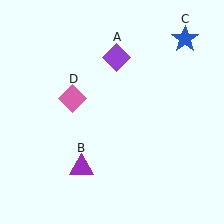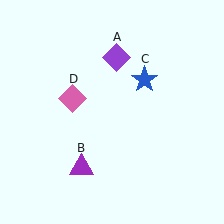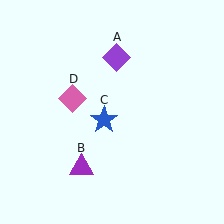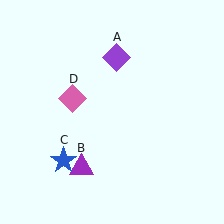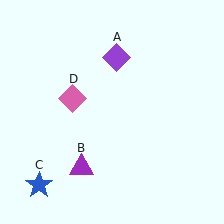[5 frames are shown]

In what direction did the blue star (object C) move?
The blue star (object C) moved down and to the left.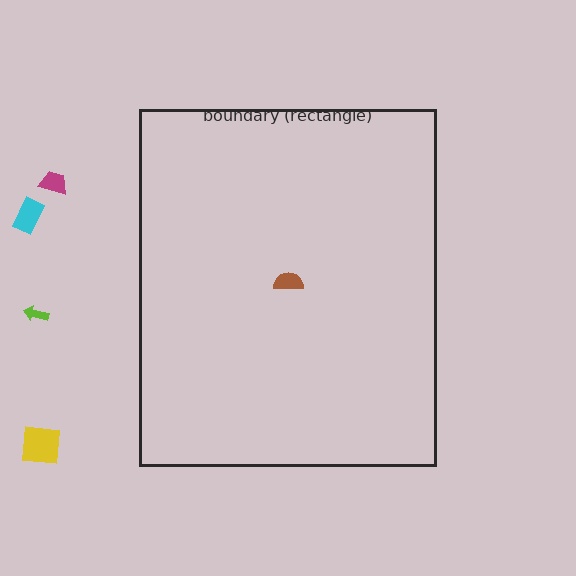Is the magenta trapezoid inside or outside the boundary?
Outside.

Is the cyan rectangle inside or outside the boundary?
Outside.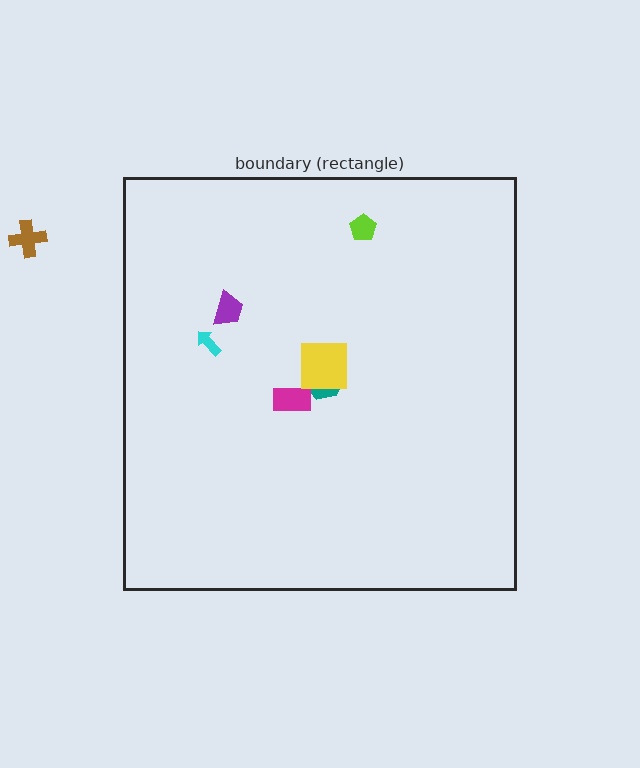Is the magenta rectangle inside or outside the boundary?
Inside.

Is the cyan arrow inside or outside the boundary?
Inside.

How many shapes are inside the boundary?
6 inside, 1 outside.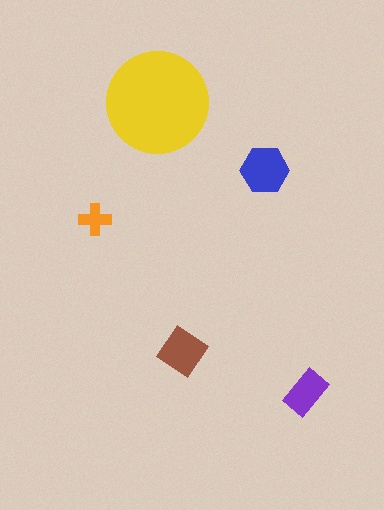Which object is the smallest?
The orange cross.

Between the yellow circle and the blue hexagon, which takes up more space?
The yellow circle.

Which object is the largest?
The yellow circle.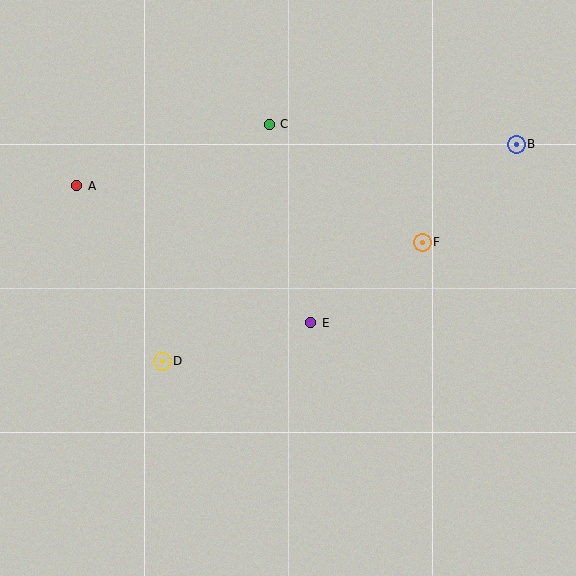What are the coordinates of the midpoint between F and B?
The midpoint between F and B is at (469, 193).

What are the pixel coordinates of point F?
Point F is at (422, 242).